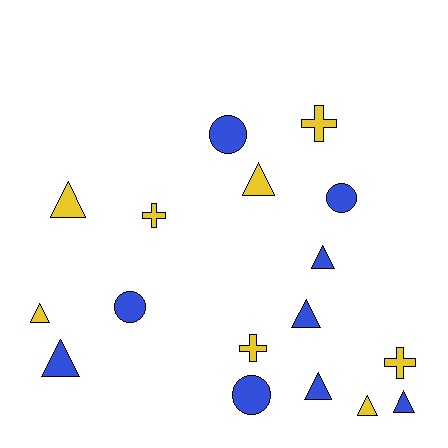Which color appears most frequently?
Blue, with 9 objects.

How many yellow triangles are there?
There are 4 yellow triangles.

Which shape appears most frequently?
Triangle, with 9 objects.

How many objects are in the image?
There are 17 objects.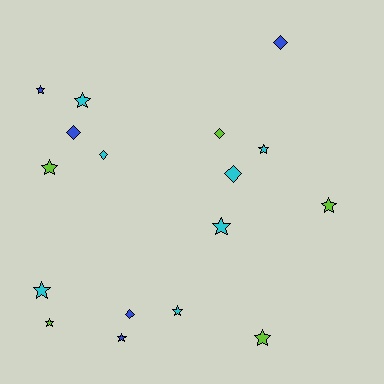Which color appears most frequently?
Cyan, with 7 objects.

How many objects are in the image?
There are 17 objects.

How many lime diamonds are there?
There is 1 lime diamond.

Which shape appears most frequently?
Star, with 11 objects.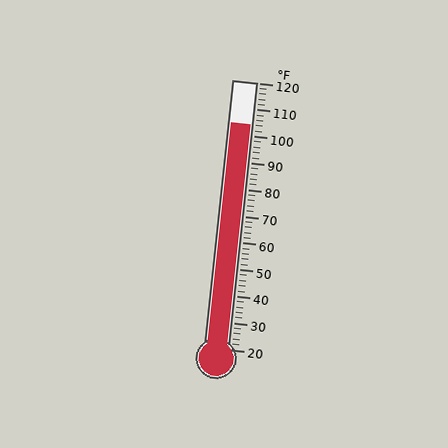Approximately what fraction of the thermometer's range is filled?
The thermometer is filled to approximately 85% of its range.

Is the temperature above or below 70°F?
The temperature is above 70°F.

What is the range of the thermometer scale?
The thermometer scale ranges from 20°F to 120°F.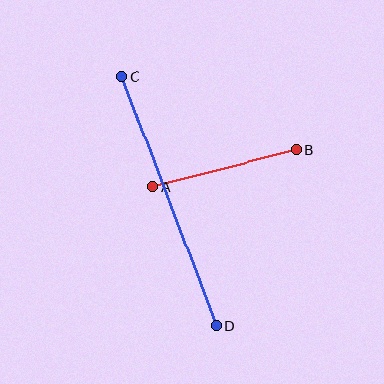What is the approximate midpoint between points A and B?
The midpoint is at approximately (224, 168) pixels.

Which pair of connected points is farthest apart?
Points C and D are farthest apart.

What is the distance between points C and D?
The distance is approximately 267 pixels.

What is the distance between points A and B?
The distance is approximately 148 pixels.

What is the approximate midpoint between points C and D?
The midpoint is at approximately (169, 201) pixels.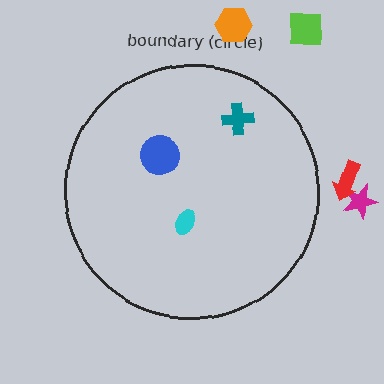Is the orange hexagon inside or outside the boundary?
Outside.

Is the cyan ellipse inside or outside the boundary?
Inside.